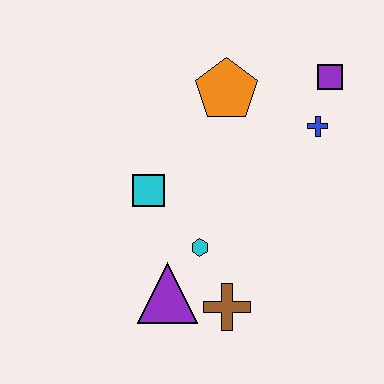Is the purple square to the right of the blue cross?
Yes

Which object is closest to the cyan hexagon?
The purple triangle is closest to the cyan hexagon.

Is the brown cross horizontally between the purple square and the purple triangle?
Yes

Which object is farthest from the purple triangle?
The purple square is farthest from the purple triangle.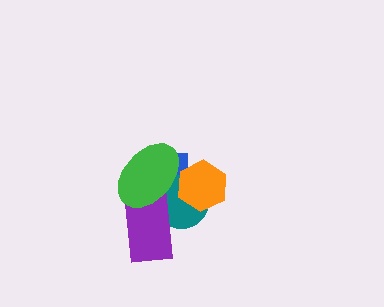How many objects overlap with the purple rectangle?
3 objects overlap with the purple rectangle.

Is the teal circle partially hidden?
Yes, it is partially covered by another shape.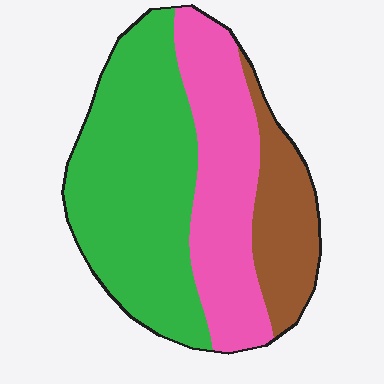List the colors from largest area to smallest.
From largest to smallest: green, pink, brown.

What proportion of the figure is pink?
Pink takes up between a sixth and a third of the figure.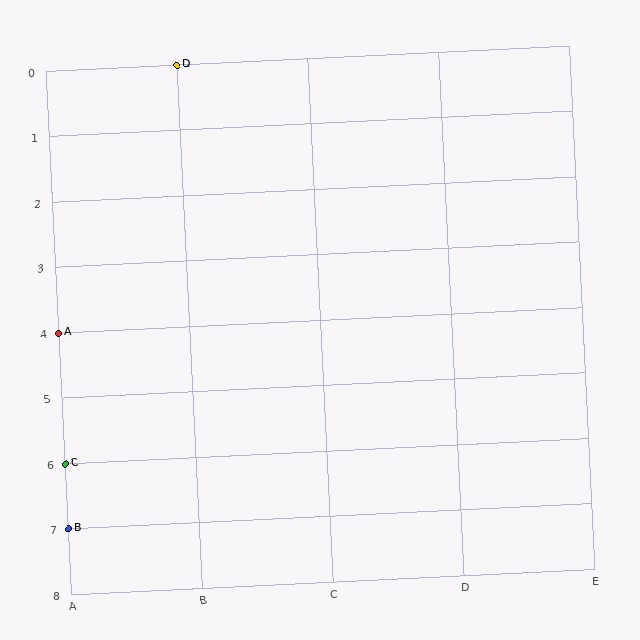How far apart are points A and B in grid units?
Points A and B are 3 rows apart.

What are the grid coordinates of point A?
Point A is at grid coordinates (A, 4).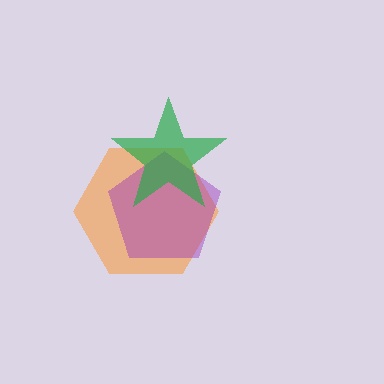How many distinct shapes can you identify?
There are 3 distinct shapes: an orange hexagon, a purple pentagon, a green star.